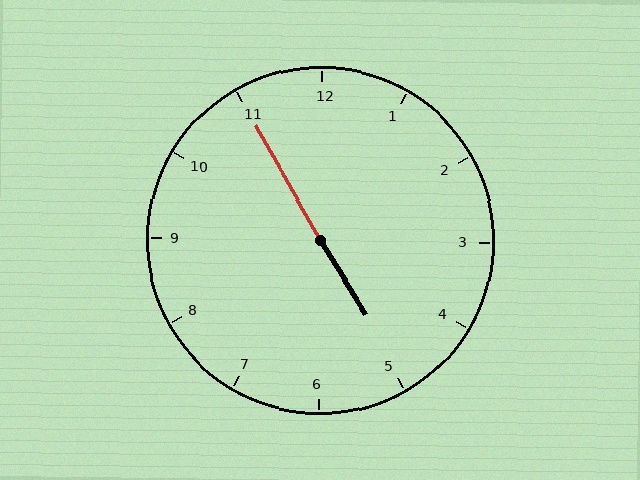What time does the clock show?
4:55.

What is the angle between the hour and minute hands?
Approximately 178 degrees.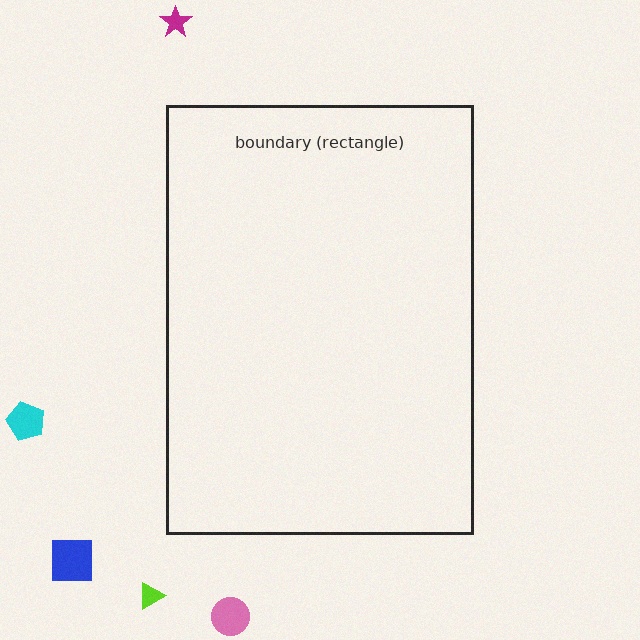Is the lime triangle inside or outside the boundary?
Outside.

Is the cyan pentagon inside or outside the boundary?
Outside.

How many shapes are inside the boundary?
0 inside, 5 outside.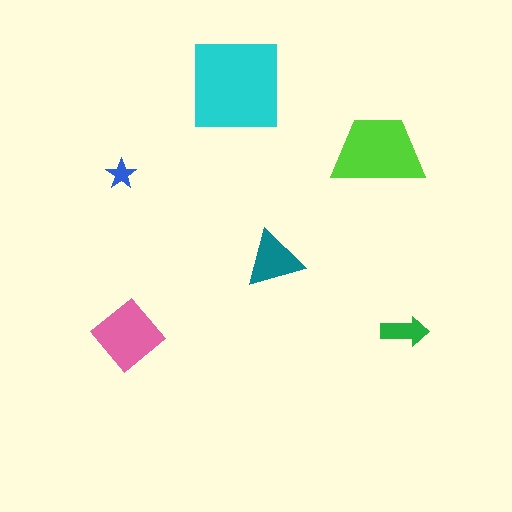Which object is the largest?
The cyan square.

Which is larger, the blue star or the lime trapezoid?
The lime trapezoid.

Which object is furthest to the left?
The blue star is leftmost.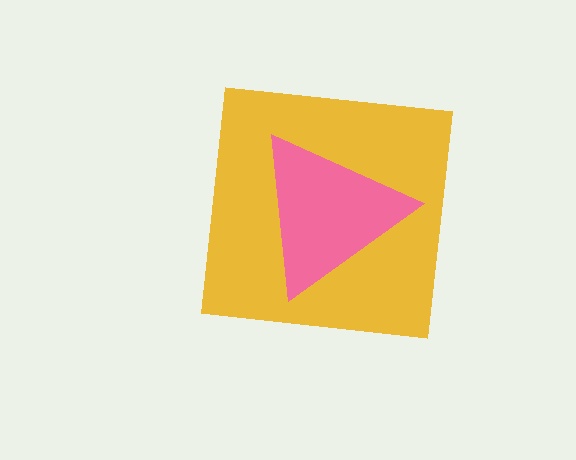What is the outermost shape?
The yellow square.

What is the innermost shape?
The pink triangle.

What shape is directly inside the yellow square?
The pink triangle.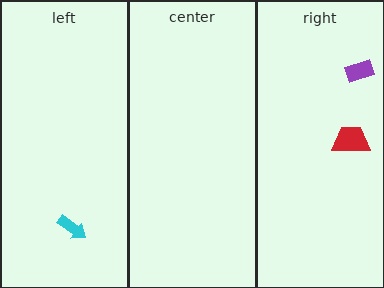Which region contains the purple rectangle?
The right region.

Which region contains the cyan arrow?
The left region.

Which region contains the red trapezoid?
The right region.